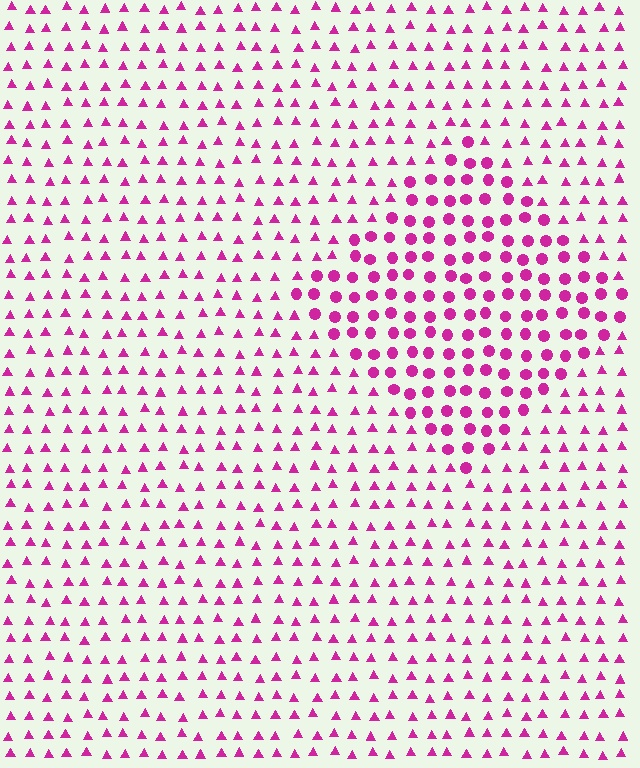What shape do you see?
I see a diamond.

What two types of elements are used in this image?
The image uses circles inside the diamond region and triangles outside it.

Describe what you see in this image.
The image is filled with small magenta elements arranged in a uniform grid. A diamond-shaped region contains circles, while the surrounding area contains triangles. The boundary is defined purely by the change in element shape.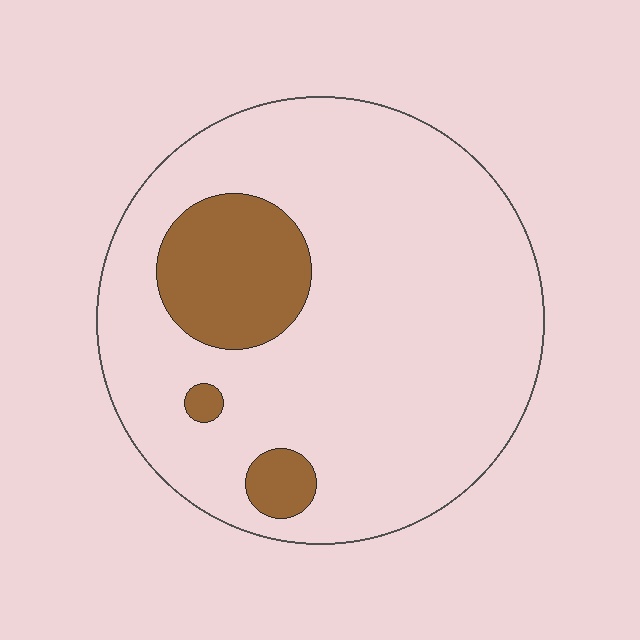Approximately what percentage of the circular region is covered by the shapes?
Approximately 15%.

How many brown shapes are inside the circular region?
3.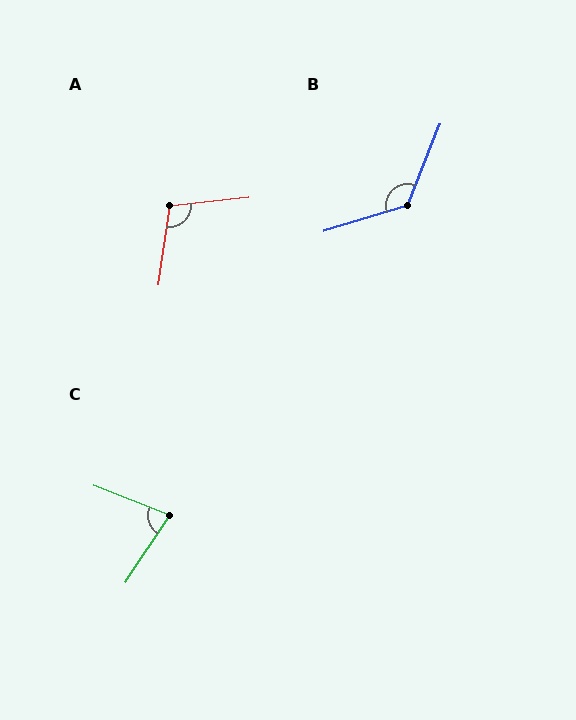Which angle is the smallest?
C, at approximately 79 degrees.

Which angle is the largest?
B, at approximately 129 degrees.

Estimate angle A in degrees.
Approximately 104 degrees.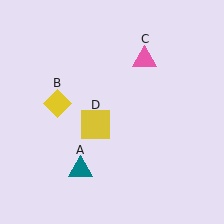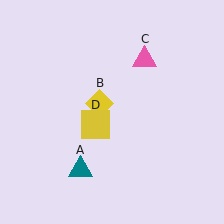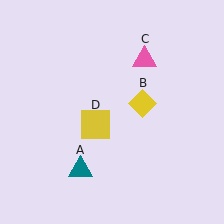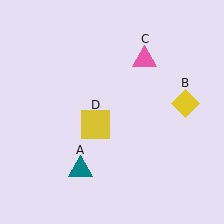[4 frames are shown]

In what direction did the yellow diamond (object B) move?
The yellow diamond (object B) moved right.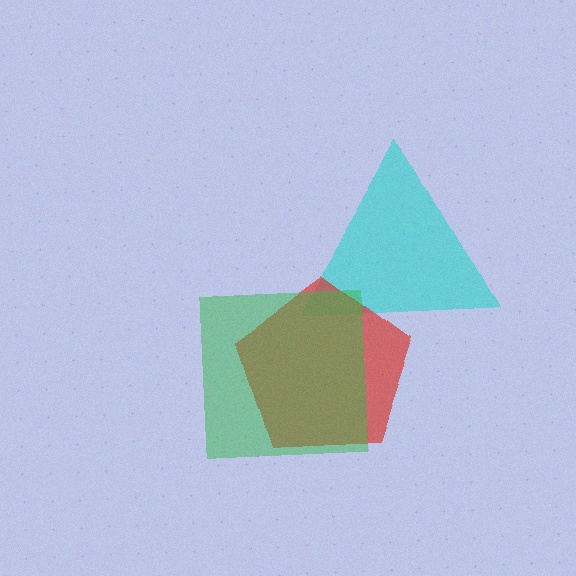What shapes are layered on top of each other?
The layered shapes are: a cyan triangle, a red pentagon, a green square.